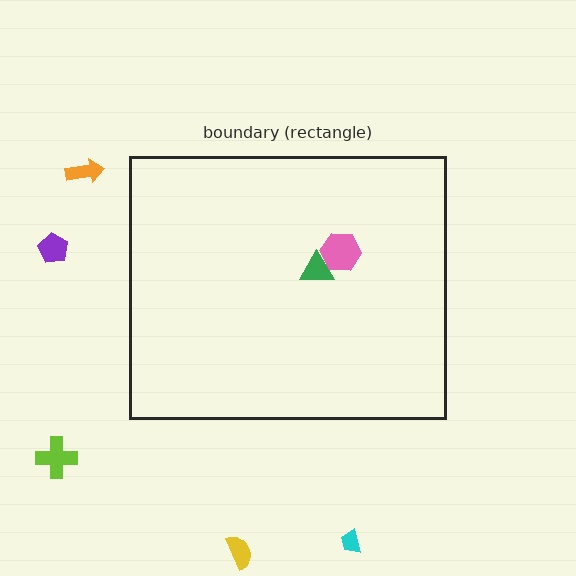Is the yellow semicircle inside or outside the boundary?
Outside.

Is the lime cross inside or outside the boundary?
Outside.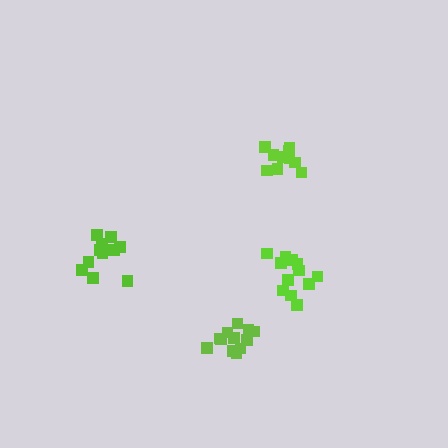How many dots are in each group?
Group 1: 12 dots, Group 2: 10 dots, Group 3: 12 dots, Group 4: 12 dots (46 total).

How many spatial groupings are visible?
There are 4 spatial groupings.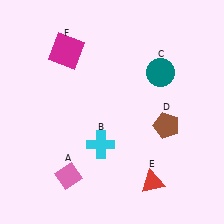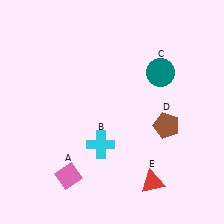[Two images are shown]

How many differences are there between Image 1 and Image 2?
There is 1 difference between the two images.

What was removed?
The magenta square (F) was removed in Image 2.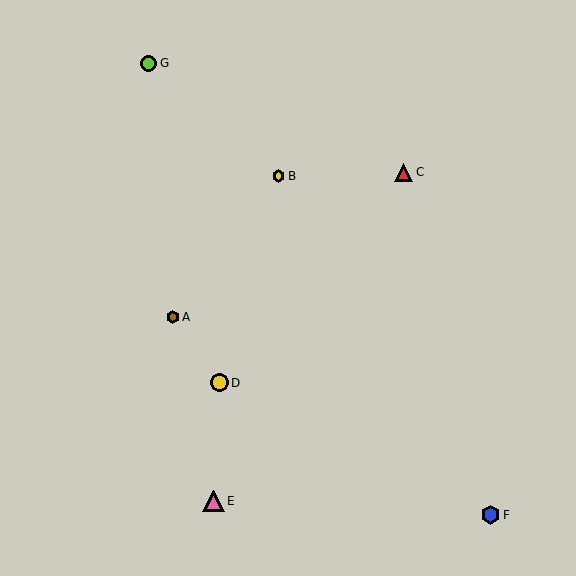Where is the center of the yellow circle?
The center of the yellow circle is at (219, 383).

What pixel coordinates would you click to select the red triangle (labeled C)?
Click at (404, 172) to select the red triangle C.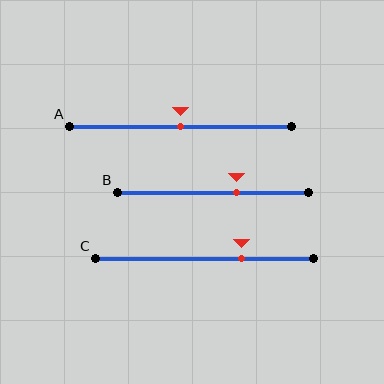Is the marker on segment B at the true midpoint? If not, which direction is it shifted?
No, the marker on segment B is shifted to the right by about 12% of the segment length.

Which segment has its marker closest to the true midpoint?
Segment A has its marker closest to the true midpoint.